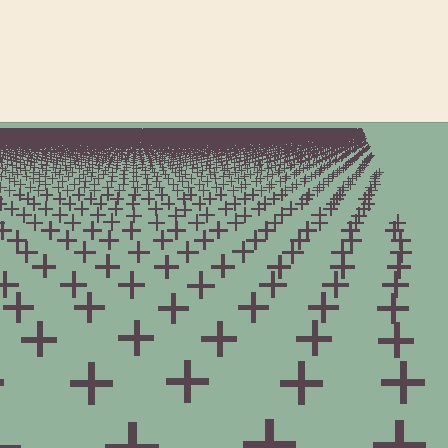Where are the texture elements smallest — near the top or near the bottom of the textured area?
Near the top.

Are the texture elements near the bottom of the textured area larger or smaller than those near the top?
Larger. Near the bottom, elements are closer to the viewer and appear at a bigger on-screen size.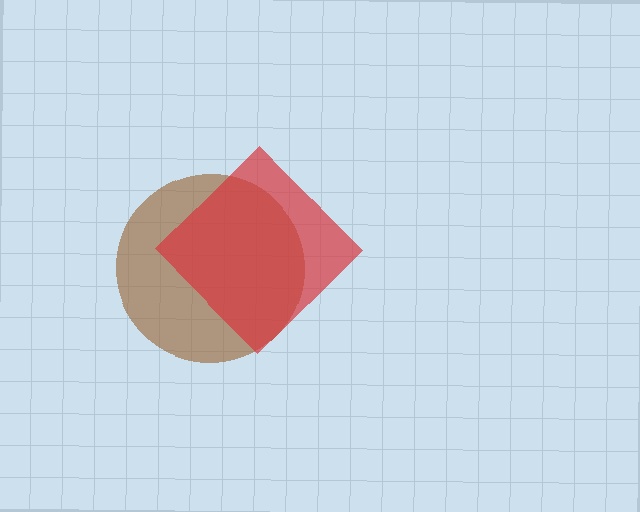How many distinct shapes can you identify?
There are 2 distinct shapes: a brown circle, a red diamond.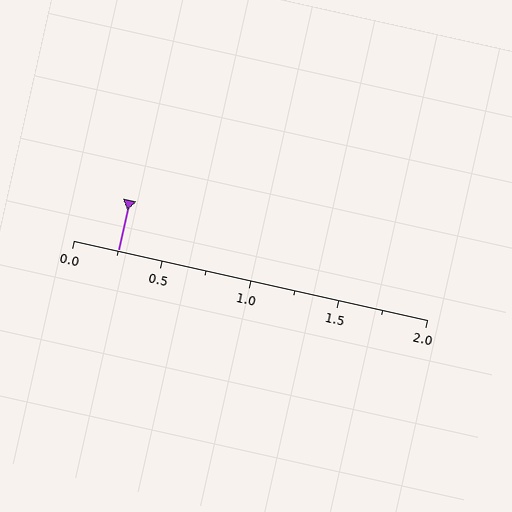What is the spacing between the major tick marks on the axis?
The major ticks are spaced 0.5 apart.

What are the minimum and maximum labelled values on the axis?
The axis runs from 0.0 to 2.0.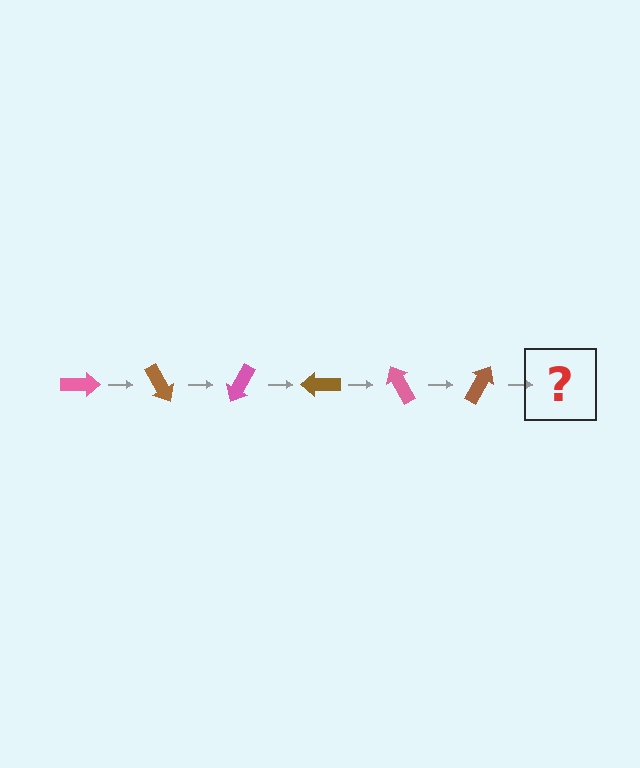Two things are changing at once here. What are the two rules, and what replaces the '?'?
The two rules are that it rotates 60 degrees each step and the color cycles through pink and brown. The '?' should be a pink arrow, rotated 360 degrees from the start.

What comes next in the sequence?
The next element should be a pink arrow, rotated 360 degrees from the start.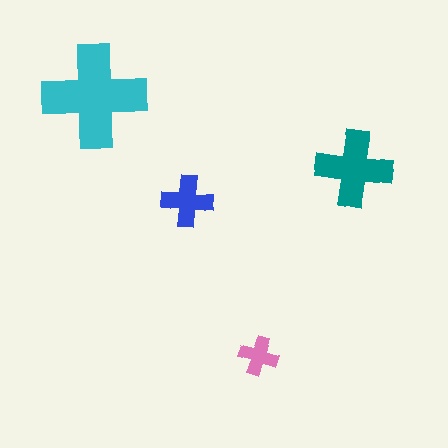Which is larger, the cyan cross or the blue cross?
The cyan one.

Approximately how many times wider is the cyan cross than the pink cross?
About 2.5 times wider.